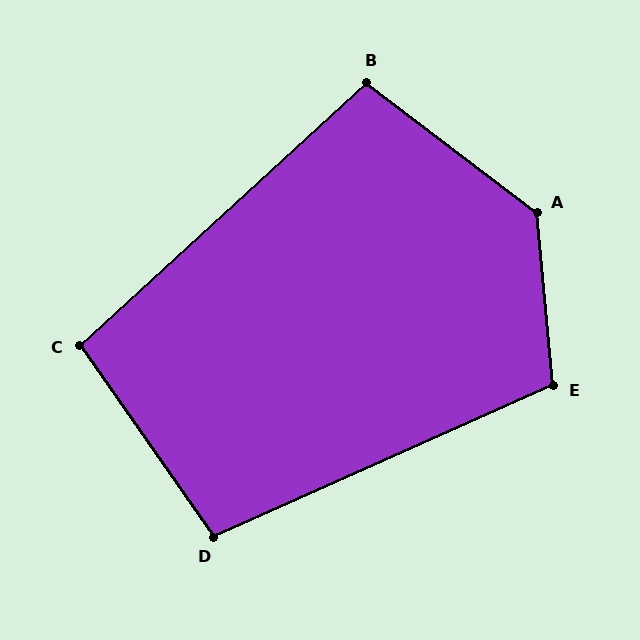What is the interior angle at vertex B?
Approximately 100 degrees (obtuse).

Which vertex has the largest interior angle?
A, at approximately 133 degrees.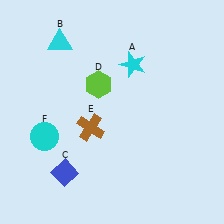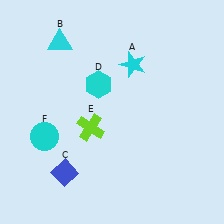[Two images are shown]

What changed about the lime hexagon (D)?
In Image 1, D is lime. In Image 2, it changed to cyan.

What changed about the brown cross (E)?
In Image 1, E is brown. In Image 2, it changed to lime.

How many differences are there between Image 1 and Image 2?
There are 2 differences between the two images.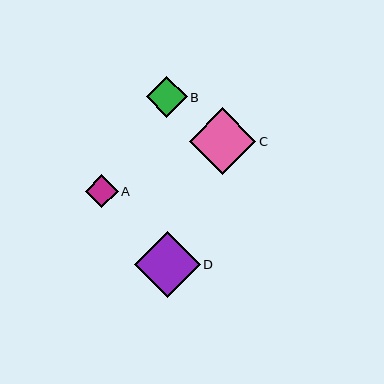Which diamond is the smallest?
Diamond A is the smallest with a size of approximately 33 pixels.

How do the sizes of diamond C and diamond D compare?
Diamond C and diamond D are approximately the same size.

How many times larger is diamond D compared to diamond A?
Diamond D is approximately 2.0 times the size of diamond A.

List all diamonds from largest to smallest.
From largest to smallest: C, D, B, A.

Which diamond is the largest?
Diamond C is the largest with a size of approximately 67 pixels.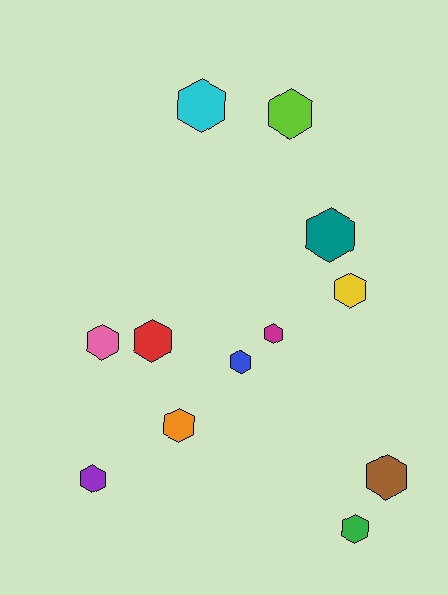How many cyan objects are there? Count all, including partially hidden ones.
There is 1 cyan object.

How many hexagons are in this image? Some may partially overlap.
There are 12 hexagons.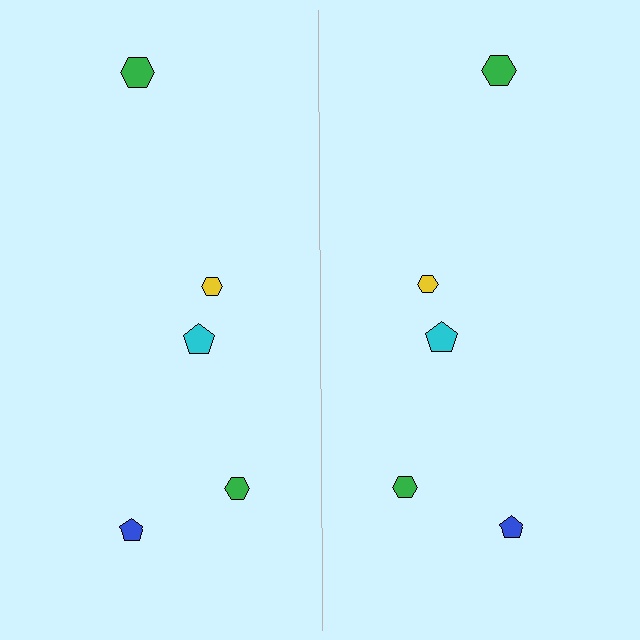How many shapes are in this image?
There are 10 shapes in this image.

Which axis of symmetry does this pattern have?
The pattern has a vertical axis of symmetry running through the center of the image.